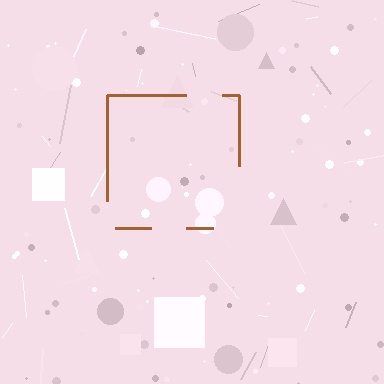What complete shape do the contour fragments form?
The contour fragments form a square.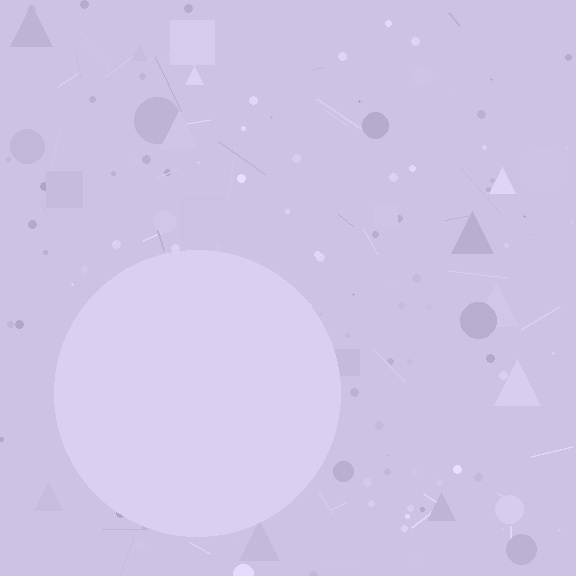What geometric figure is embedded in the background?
A circle is embedded in the background.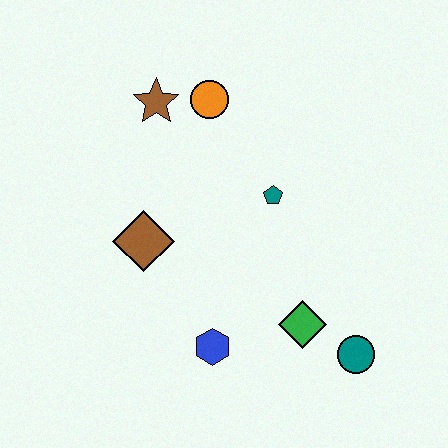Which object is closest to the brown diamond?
The blue hexagon is closest to the brown diamond.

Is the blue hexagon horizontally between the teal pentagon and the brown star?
Yes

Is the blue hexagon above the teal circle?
Yes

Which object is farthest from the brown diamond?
The teal circle is farthest from the brown diamond.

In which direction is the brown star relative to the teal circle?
The brown star is above the teal circle.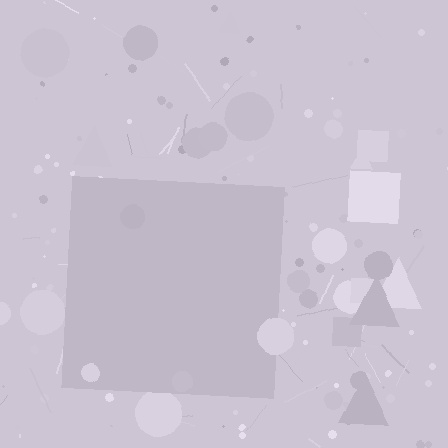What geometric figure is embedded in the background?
A square is embedded in the background.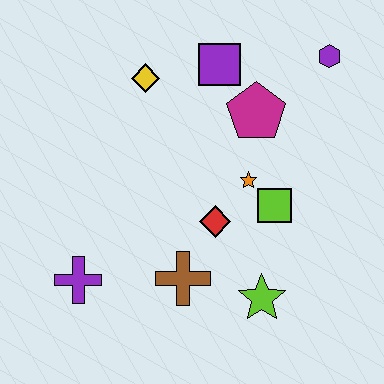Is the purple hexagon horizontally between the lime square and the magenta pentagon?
No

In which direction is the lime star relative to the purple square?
The lime star is below the purple square.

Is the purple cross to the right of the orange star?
No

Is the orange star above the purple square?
No